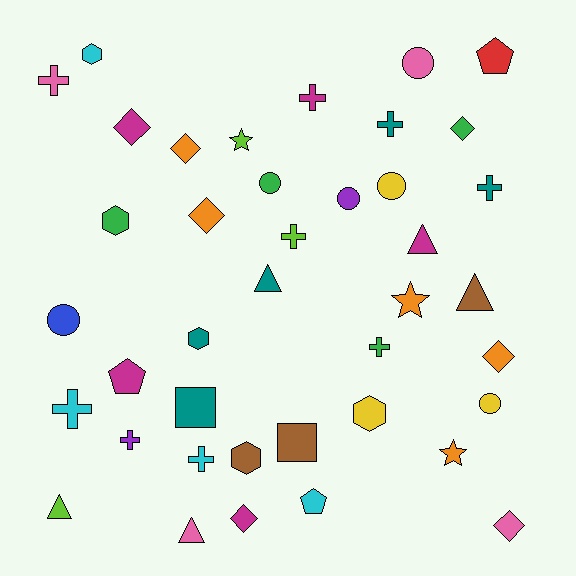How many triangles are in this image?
There are 5 triangles.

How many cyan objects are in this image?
There are 4 cyan objects.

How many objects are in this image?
There are 40 objects.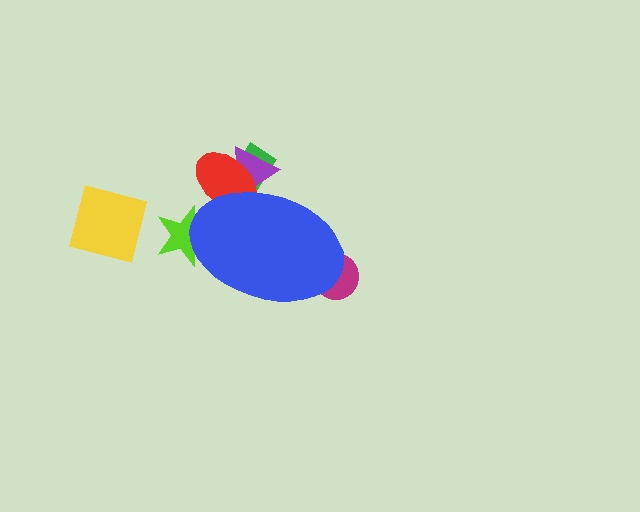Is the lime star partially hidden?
Yes, the lime star is partially hidden behind the blue ellipse.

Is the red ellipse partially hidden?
Yes, the red ellipse is partially hidden behind the blue ellipse.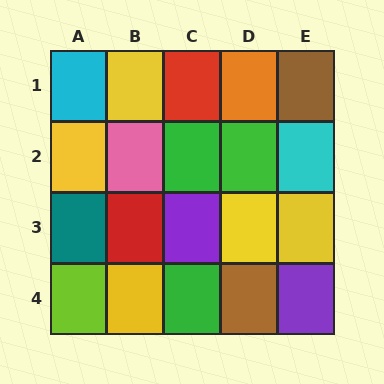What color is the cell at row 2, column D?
Green.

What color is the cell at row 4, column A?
Lime.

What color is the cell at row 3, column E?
Yellow.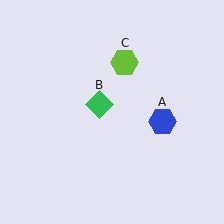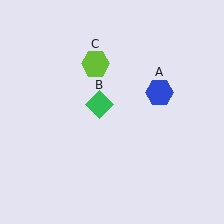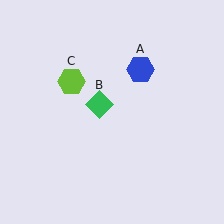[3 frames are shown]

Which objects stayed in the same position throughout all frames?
Green diamond (object B) remained stationary.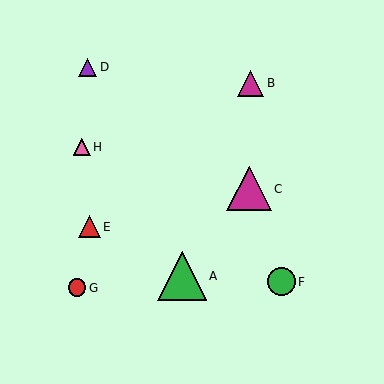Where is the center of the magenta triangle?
The center of the magenta triangle is at (251, 83).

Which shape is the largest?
The green triangle (labeled A) is the largest.